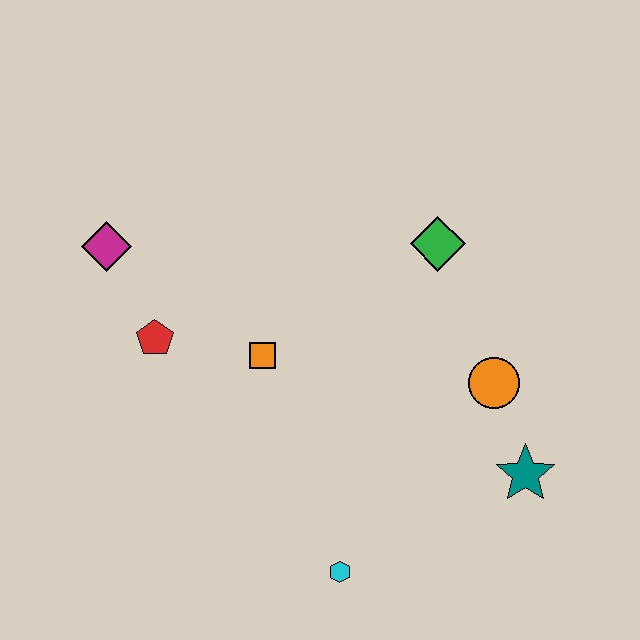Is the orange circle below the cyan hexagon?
No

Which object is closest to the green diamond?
The orange circle is closest to the green diamond.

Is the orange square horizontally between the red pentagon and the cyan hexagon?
Yes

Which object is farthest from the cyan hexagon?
The magenta diamond is farthest from the cyan hexagon.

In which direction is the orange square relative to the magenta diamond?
The orange square is to the right of the magenta diamond.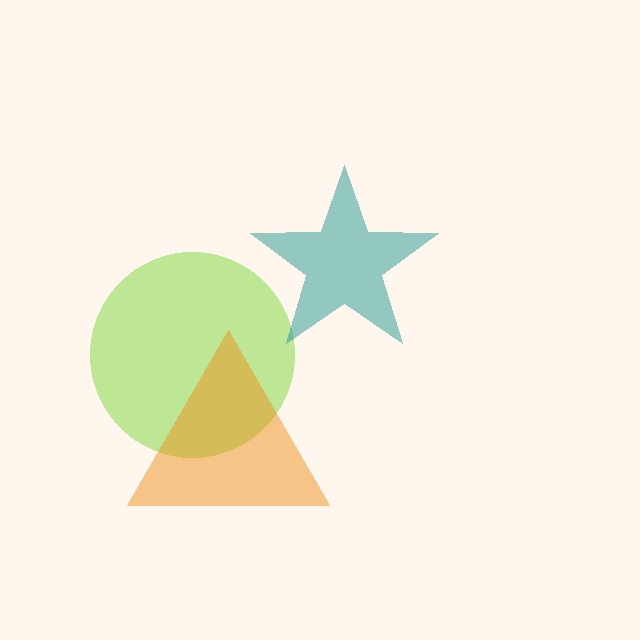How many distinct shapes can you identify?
There are 3 distinct shapes: a lime circle, a teal star, an orange triangle.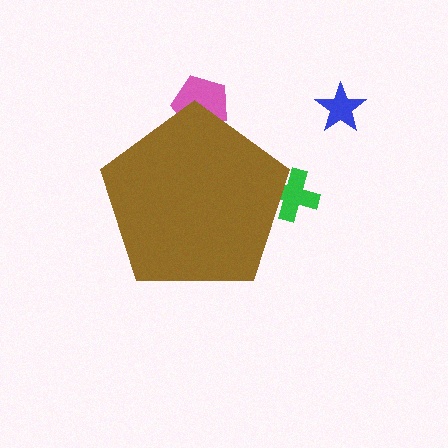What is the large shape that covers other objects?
A brown pentagon.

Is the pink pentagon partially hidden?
Yes, the pink pentagon is partially hidden behind the brown pentagon.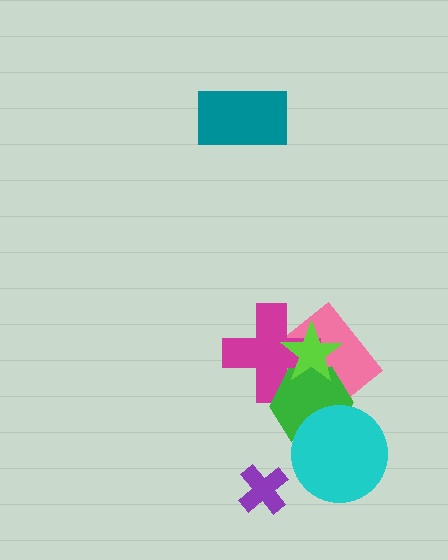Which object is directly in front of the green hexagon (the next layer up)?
The cyan circle is directly in front of the green hexagon.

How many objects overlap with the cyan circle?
1 object overlaps with the cyan circle.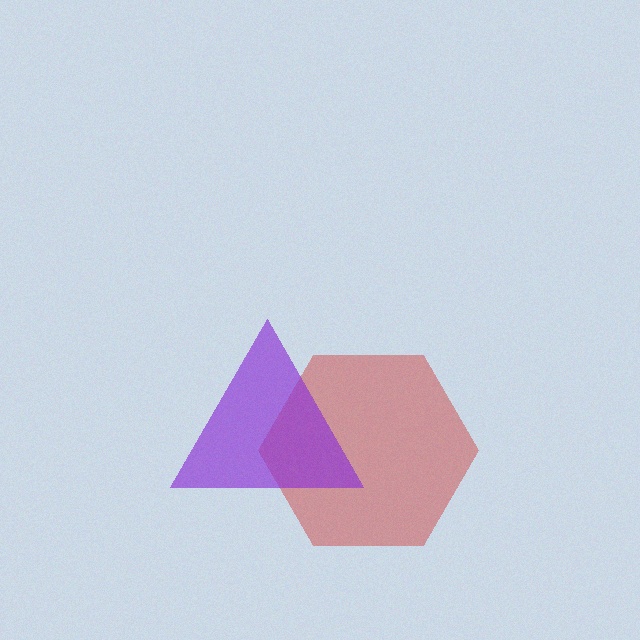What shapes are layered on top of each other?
The layered shapes are: a red hexagon, a purple triangle.